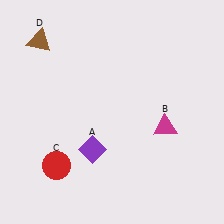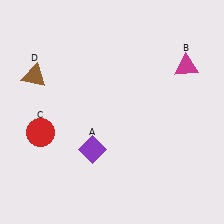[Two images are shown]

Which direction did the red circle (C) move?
The red circle (C) moved up.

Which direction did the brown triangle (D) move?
The brown triangle (D) moved down.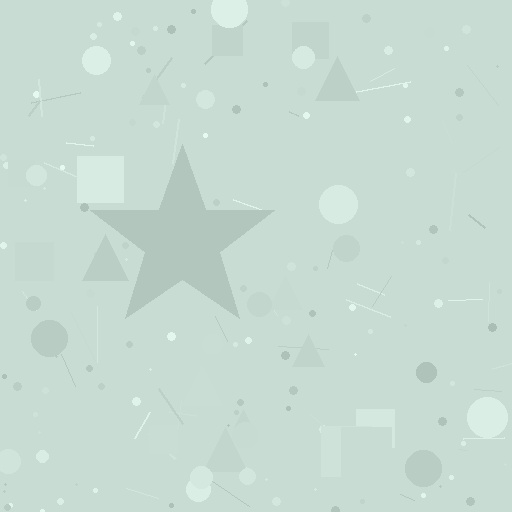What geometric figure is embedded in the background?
A star is embedded in the background.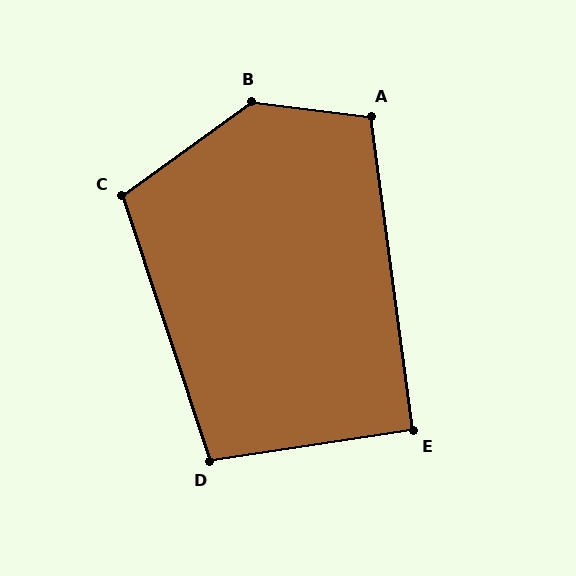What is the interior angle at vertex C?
Approximately 108 degrees (obtuse).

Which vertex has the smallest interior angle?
E, at approximately 91 degrees.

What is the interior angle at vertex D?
Approximately 100 degrees (obtuse).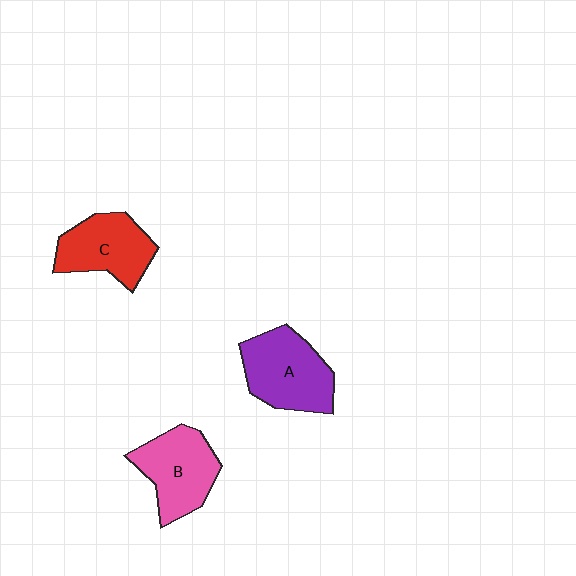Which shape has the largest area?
Shape A (purple).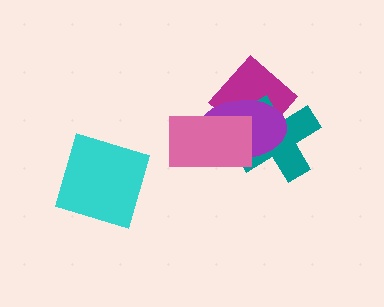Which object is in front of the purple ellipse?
The pink rectangle is in front of the purple ellipse.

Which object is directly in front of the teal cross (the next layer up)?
The purple ellipse is directly in front of the teal cross.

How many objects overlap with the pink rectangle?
3 objects overlap with the pink rectangle.